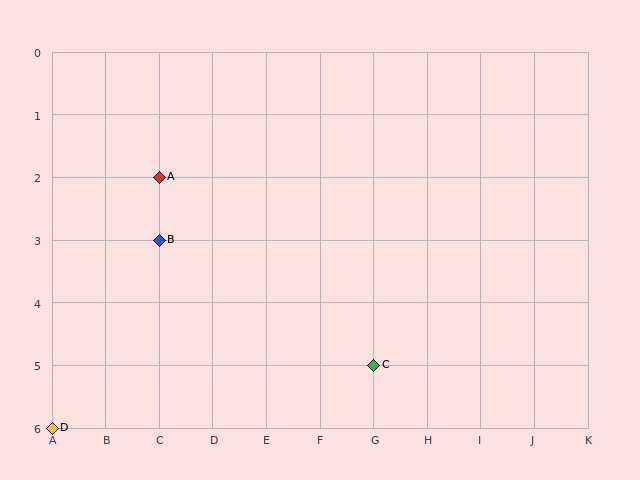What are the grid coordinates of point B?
Point B is at grid coordinates (C, 3).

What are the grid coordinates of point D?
Point D is at grid coordinates (A, 6).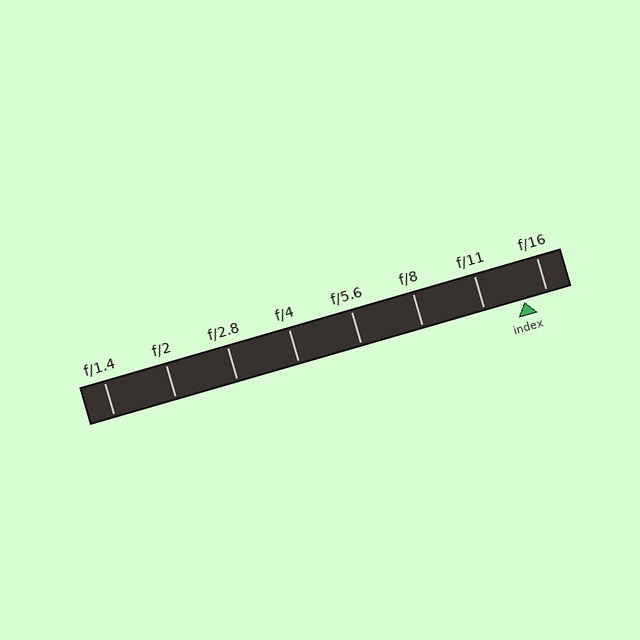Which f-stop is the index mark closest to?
The index mark is closest to f/16.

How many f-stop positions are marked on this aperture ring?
There are 8 f-stop positions marked.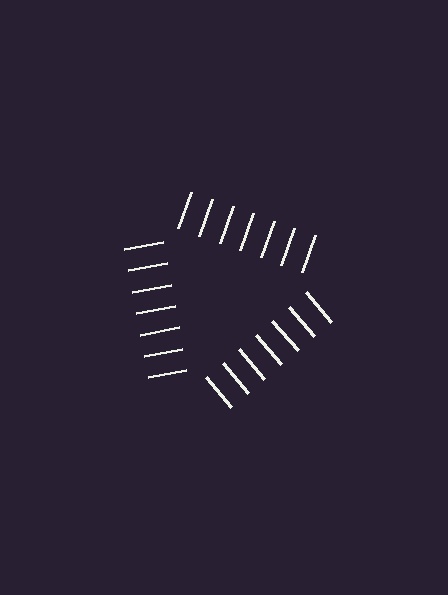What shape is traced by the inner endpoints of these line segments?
An illusory triangle — the line segments terminate on its edges but no continuous stroke is drawn.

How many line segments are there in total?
21 — 7 along each of the 3 edges.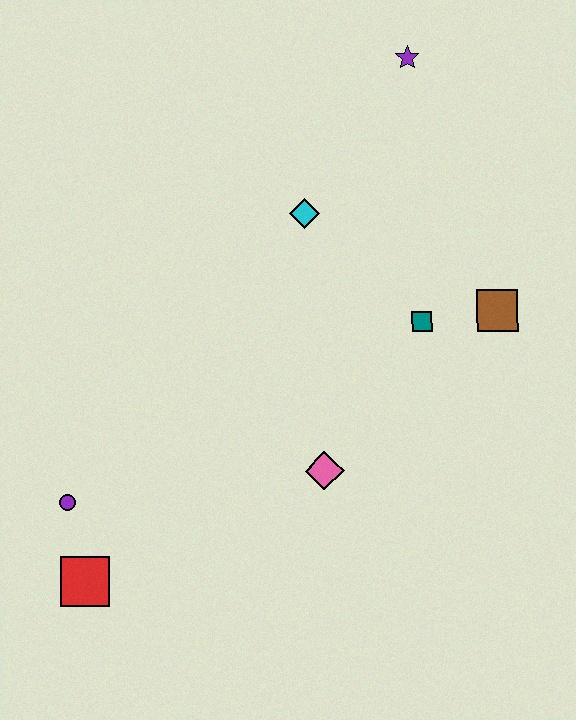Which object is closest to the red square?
The purple circle is closest to the red square.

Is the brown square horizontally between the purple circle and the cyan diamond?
No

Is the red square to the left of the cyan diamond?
Yes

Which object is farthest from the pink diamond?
The purple star is farthest from the pink diamond.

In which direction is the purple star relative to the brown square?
The purple star is above the brown square.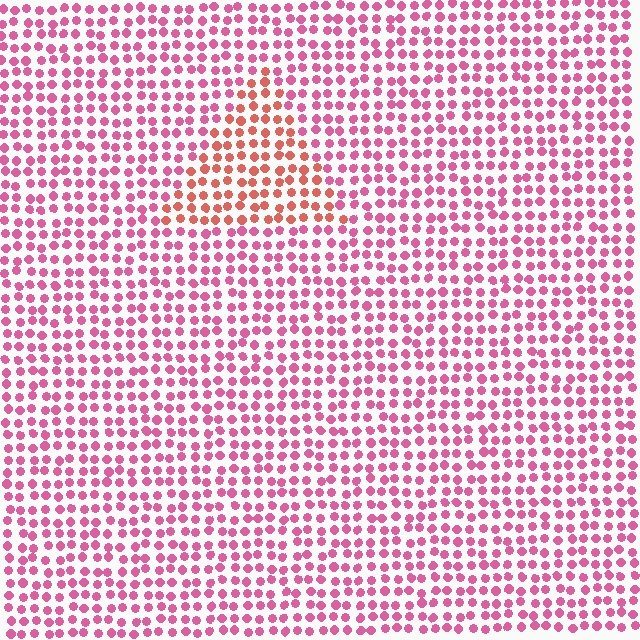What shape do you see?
I see a triangle.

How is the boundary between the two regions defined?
The boundary is defined purely by a slight shift in hue (about 34 degrees). Spacing, size, and orientation are identical on both sides.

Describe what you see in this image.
The image is filled with small pink elements in a uniform arrangement. A triangle-shaped region is visible where the elements are tinted to a slightly different hue, forming a subtle color boundary.